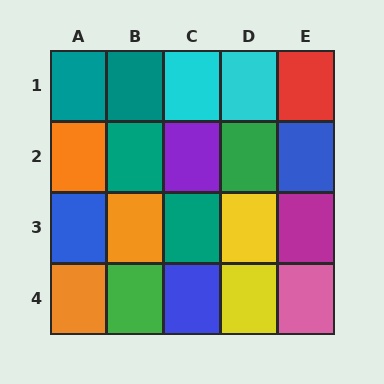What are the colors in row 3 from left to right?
Blue, orange, teal, yellow, magenta.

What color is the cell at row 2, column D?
Green.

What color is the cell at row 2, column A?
Orange.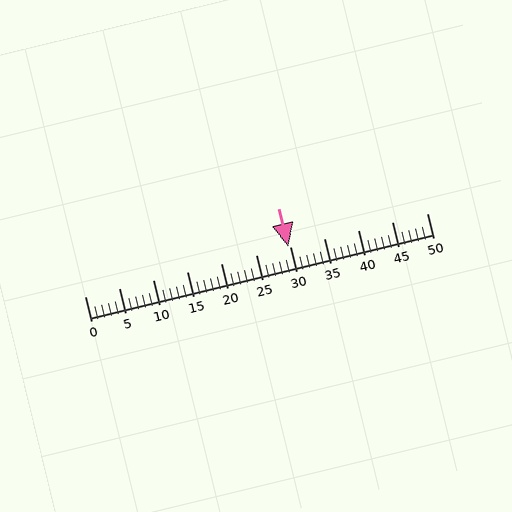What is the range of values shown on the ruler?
The ruler shows values from 0 to 50.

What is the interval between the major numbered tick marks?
The major tick marks are spaced 5 units apart.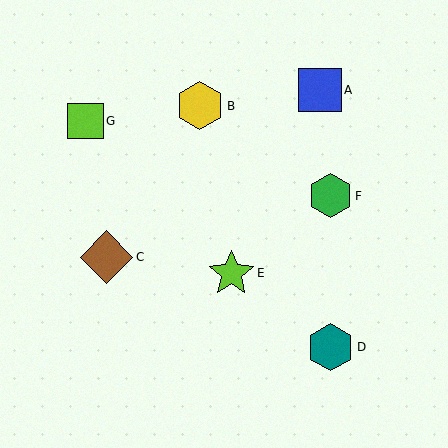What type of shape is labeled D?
Shape D is a teal hexagon.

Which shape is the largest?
The brown diamond (labeled C) is the largest.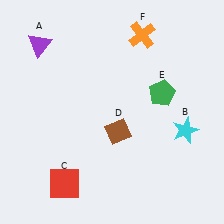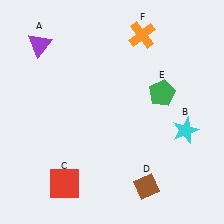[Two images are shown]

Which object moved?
The brown diamond (D) moved down.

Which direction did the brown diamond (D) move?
The brown diamond (D) moved down.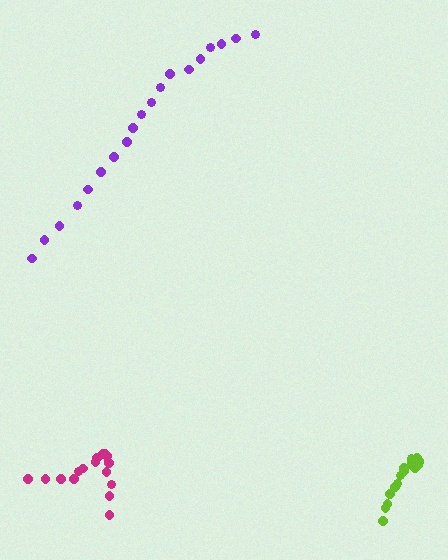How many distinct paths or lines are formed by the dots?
There are 3 distinct paths.